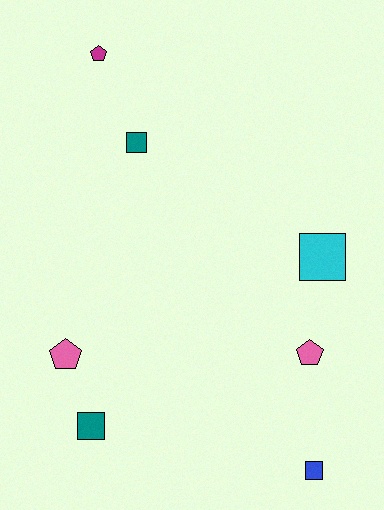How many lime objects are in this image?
There are no lime objects.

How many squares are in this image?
There are 4 squares.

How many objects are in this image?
There are 7 objects.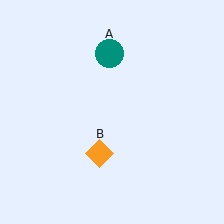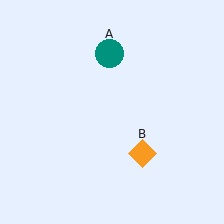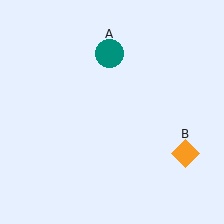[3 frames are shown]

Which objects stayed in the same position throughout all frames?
Teal circle (object A) remained stationary.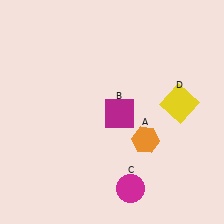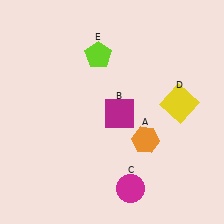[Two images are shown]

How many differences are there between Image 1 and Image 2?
There is 1 difference between the two images.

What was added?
A lime pentagon (E) was added in Image 2.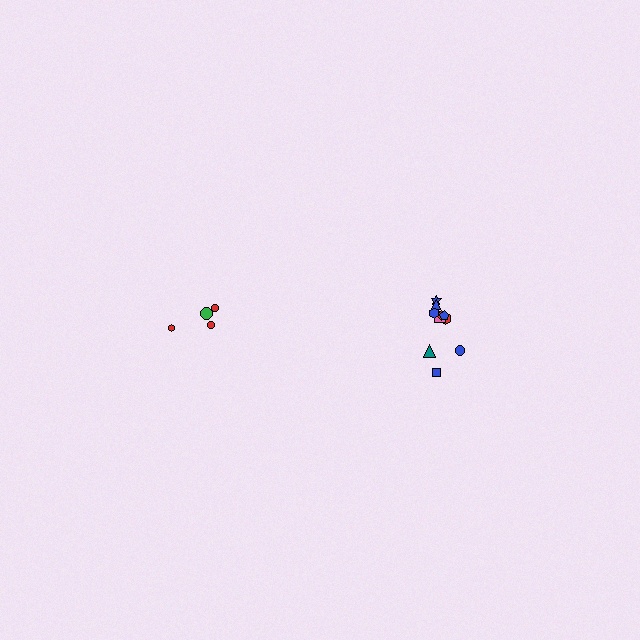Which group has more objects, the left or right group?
The right group.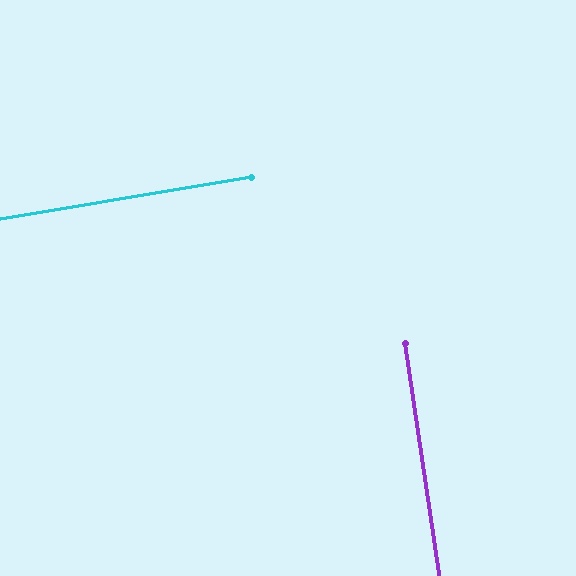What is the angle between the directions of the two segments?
Approximately 89 degrees.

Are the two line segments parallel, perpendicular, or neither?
Perpendicular — they meet at approximately 89°.